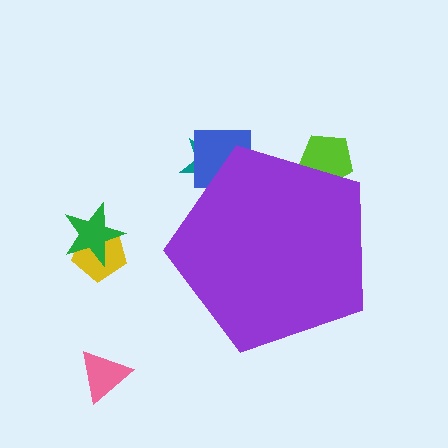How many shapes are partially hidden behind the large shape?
3 shapes are partially hidden.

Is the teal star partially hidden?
Yes, the teal star is partially hidden behind the purple pentagon.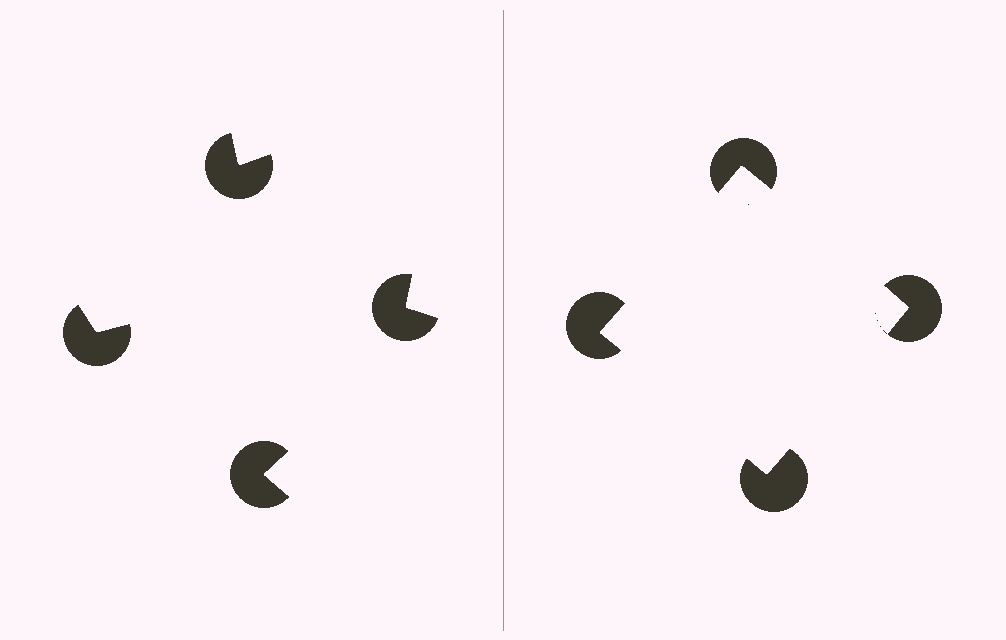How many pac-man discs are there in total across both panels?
8 — 4 on each side.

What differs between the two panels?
The pac-man discs are positioned identically on both sides; only the wedge orientations differ. On the right they align to a square; on the left they are misaligned.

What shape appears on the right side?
An illusory square.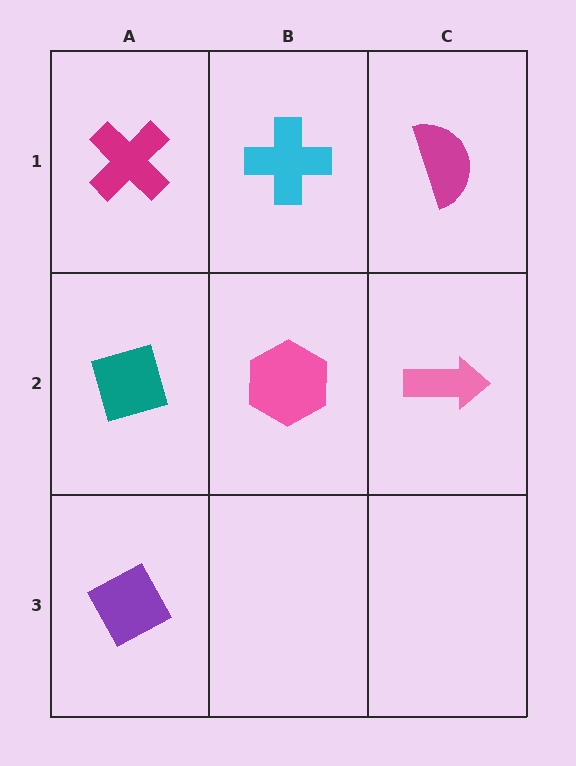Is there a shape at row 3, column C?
No, that cell is empty.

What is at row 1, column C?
A magenta semicircle.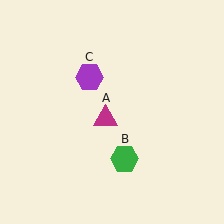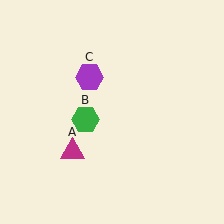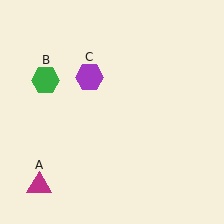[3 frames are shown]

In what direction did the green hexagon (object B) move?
The green hexagon (object B) moved up and to the left.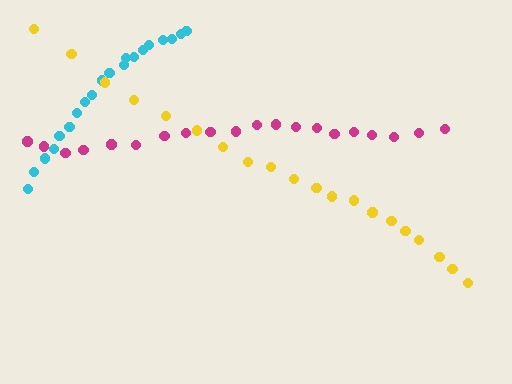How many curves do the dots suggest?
There are 3 distinct paths.